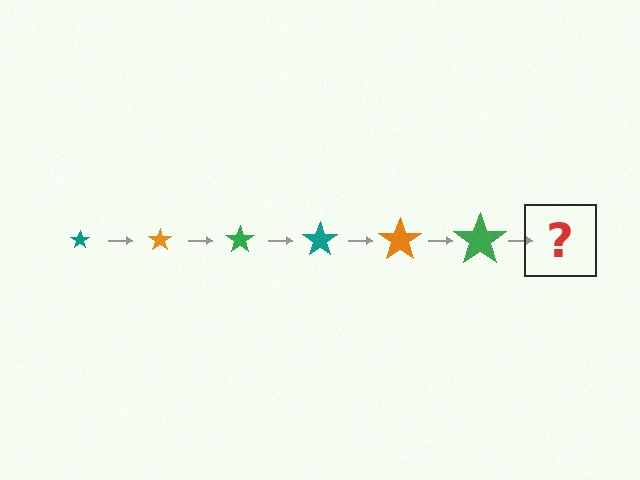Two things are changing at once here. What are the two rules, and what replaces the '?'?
The two rules are that the star grows larger each step and the color cycles through teal, orange, and green. The '?' should be a teal star, larger than the previous one.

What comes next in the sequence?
The next element should be a teal star, larger than the previous one.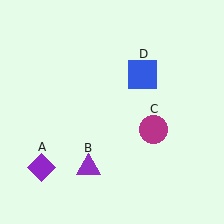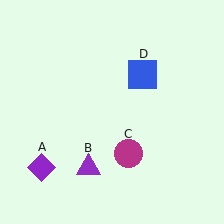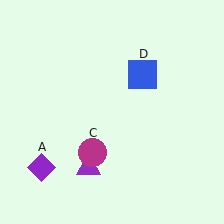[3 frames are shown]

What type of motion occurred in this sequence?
The magenta circle (object C) rotated clockwise around the center of the scene.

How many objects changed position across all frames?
1 object changed position: magenta circle (object C).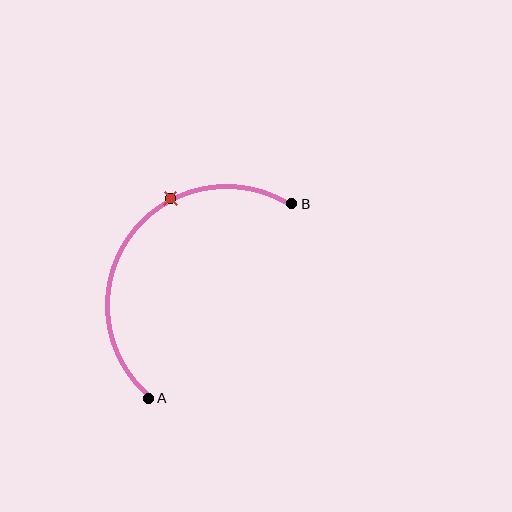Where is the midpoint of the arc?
The arc midpoint is the point on the curve farthest from the straight line joining A and B. It sits above and to the left of that line.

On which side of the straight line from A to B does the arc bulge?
The arc bulges above and to the left of the straight line connecting A and B.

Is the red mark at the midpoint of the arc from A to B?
No. The red mark lies on the arc but is closer to endpoint B. The arc midpoint would be at the point on the curve equidistant along the arc from both A and B.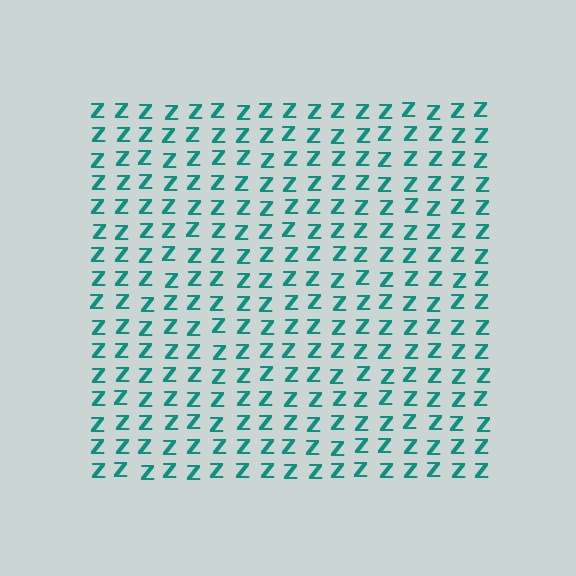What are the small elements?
The small elements are letter Z's.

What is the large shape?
The large shape is a square.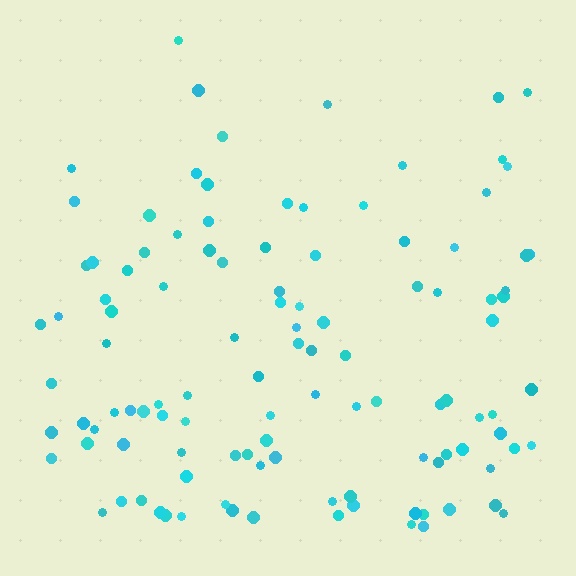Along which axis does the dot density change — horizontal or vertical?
Vertical.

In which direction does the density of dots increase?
From top to bottom, with the bottom side densest.